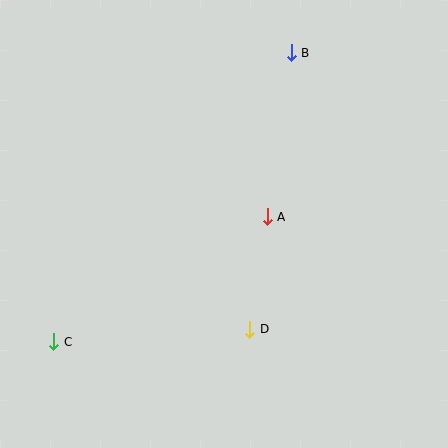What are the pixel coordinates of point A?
Point A is at (267, 217).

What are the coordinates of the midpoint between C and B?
The midpoint between C and B is at (173, 197).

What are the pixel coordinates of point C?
Point C is at (54, 342).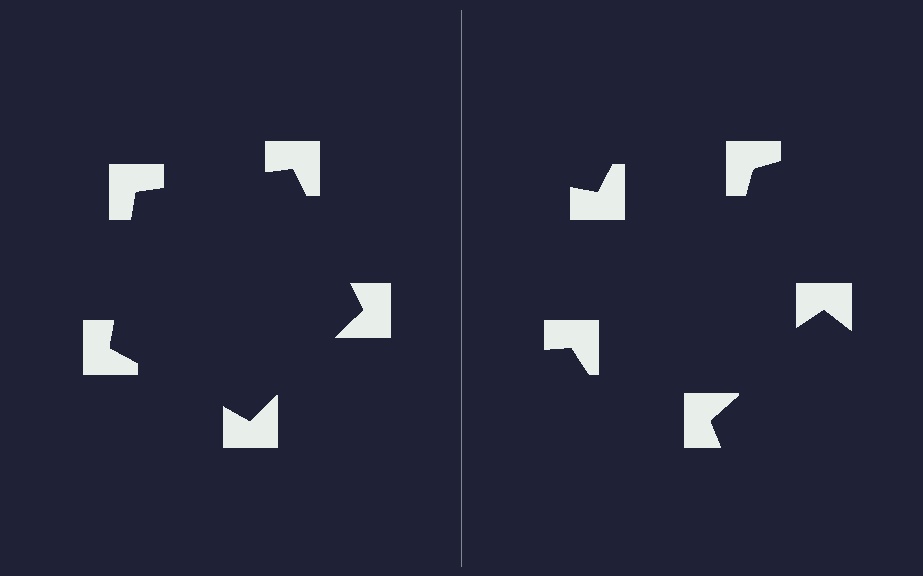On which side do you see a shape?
An illusory pentagon appears on the left side. On the right side the wedge cuts are rotated, so no coherent shape forms.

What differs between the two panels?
The notched squares are positioned identically on both sides; only the wedge orientations differ. On the left they align to a pentagon; on the right they are misaligned.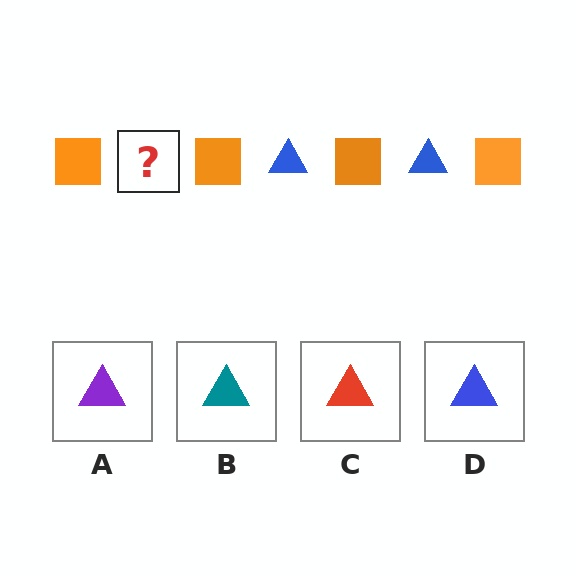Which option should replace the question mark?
Option D.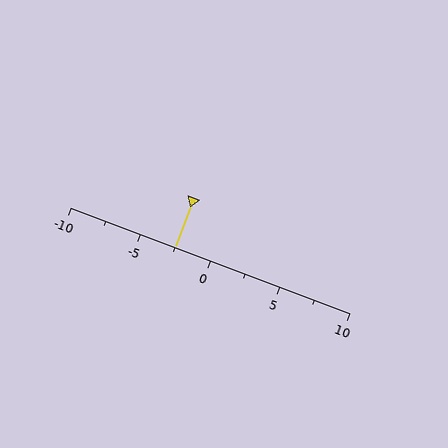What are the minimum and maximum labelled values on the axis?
The axis runs from -10 to 10.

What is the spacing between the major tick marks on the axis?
The major ticks are spaced 5 apart.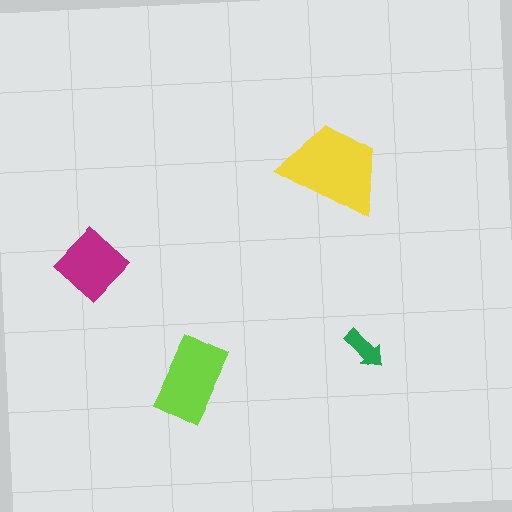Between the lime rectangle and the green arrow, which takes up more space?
The lime rectangle.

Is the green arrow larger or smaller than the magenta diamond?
Smaller.